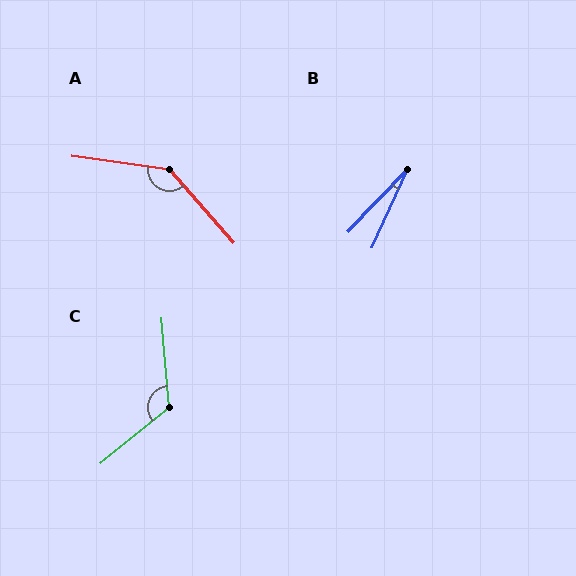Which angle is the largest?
A, at approximately 139 degrees.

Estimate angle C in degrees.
Approximately 125 degrees.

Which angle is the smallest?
B, at approximately 19 degrees.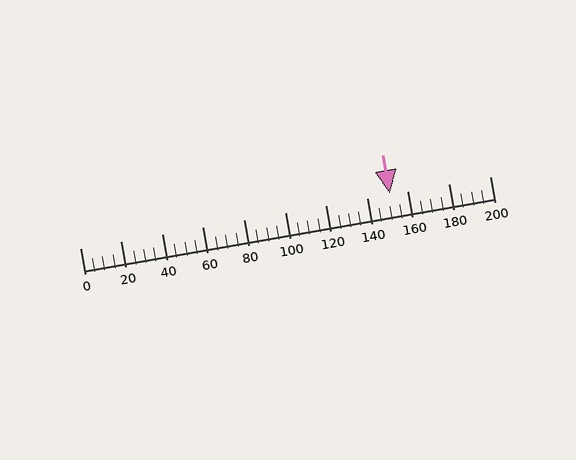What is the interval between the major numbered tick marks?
The major tick marks are spaced 20 units apart.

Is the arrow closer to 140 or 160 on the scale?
The arrow is closer to 160.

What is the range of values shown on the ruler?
The ruler shows values from 0 to 200.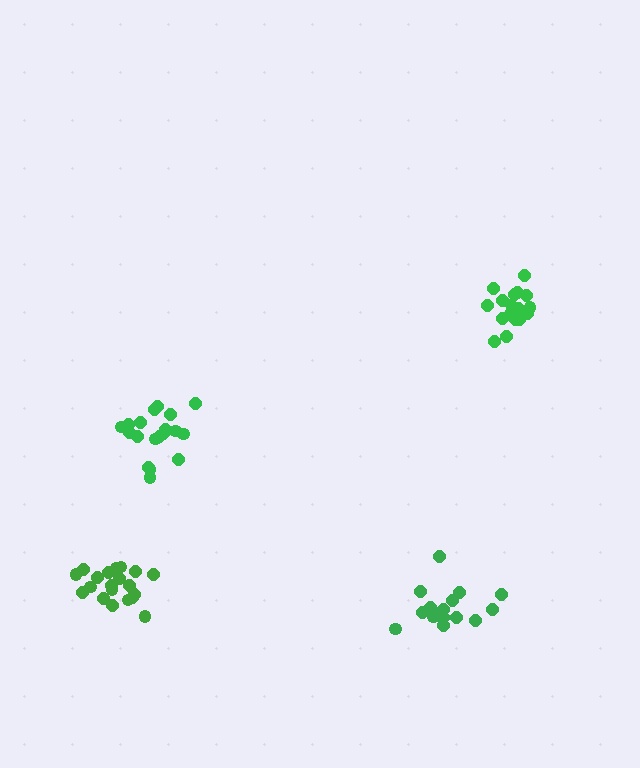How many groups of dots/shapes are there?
There are 4 groups.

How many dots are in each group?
Group 1: 17 dots, Group 2: 17 dots, Group 3: 20 dots, Group 4: 19 dots (73 total).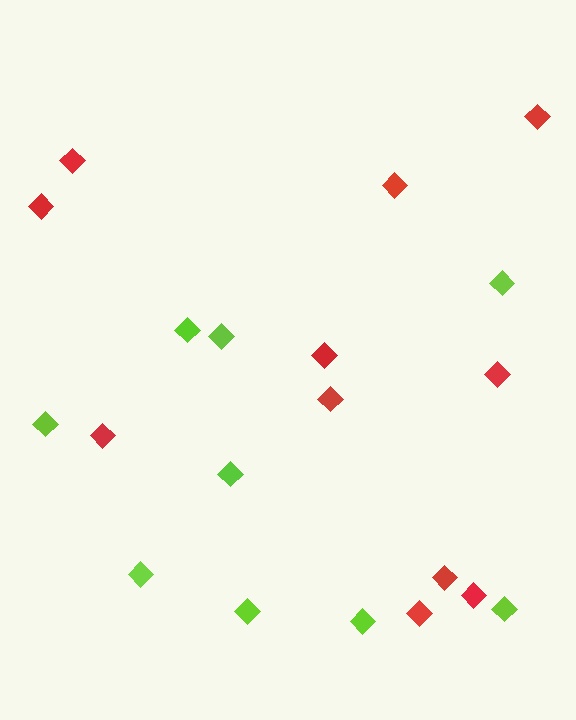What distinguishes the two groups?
There are 2 groups: one group of red diamonds (11) and one group of lime diamonds (9).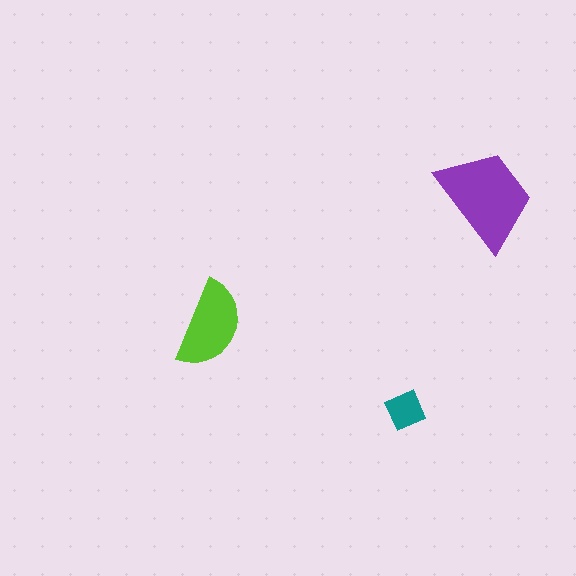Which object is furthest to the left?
The lime semicircle is leftmost.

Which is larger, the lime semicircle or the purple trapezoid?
The purple trapezoid.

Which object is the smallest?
The teal diamond.